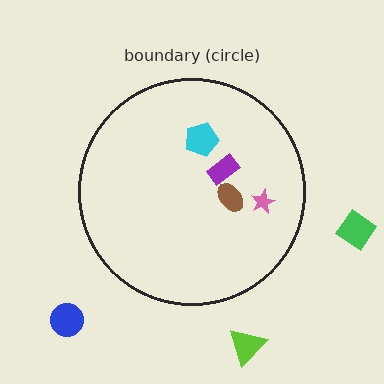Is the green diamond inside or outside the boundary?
Outside.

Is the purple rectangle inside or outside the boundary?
Inside.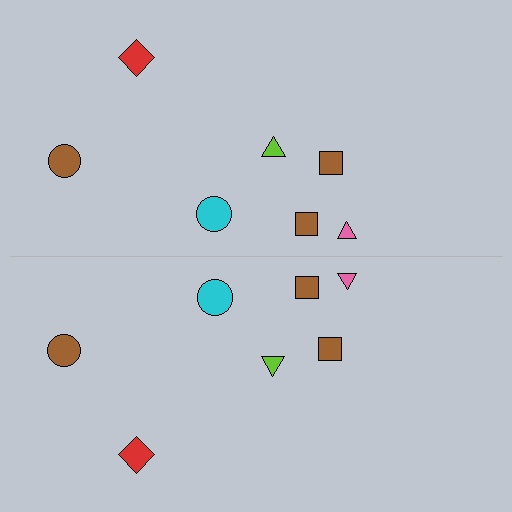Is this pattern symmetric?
Yes, this pattern has bilateral (reflection) symmetry.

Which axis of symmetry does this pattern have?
The pattern has a horizontal axis of symmetry running through the center of the image.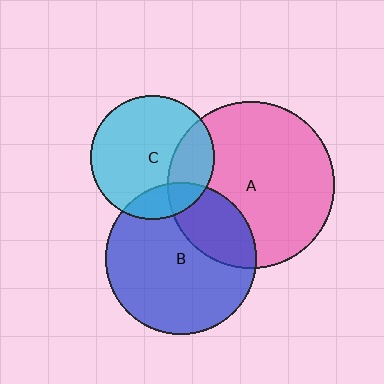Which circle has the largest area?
Circle A (pink).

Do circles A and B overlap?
Yes.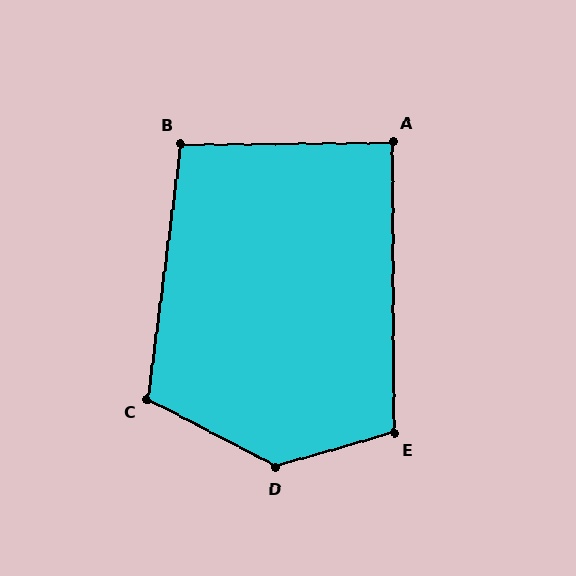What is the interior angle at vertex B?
Approximately 98 degrees (obtuse).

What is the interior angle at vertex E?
Approximately 106 degrees (obtuse).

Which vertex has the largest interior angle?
D, at approximately 136 degrees.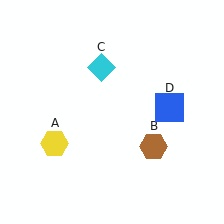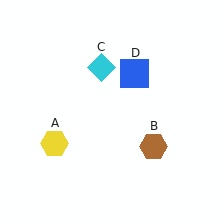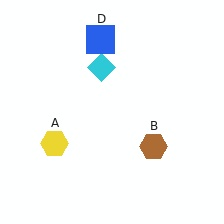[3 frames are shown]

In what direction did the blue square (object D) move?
The blue square (object D) moved up and to the left.